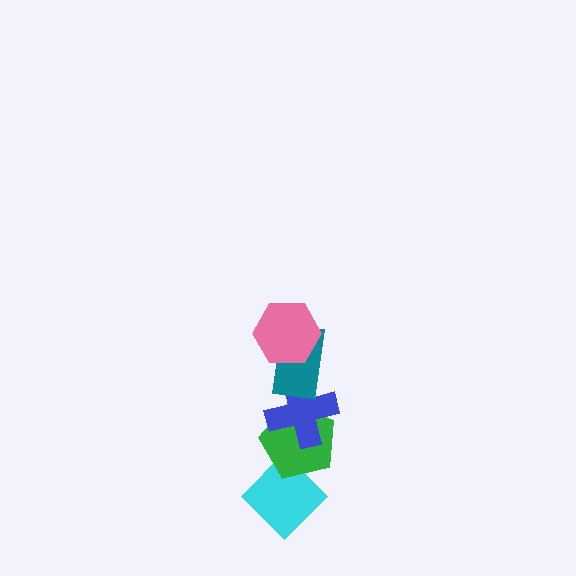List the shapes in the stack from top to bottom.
From top to bottom: the pink hexagon, the teal rectangle, the blue cross, the green pentagon, the cyan diamond.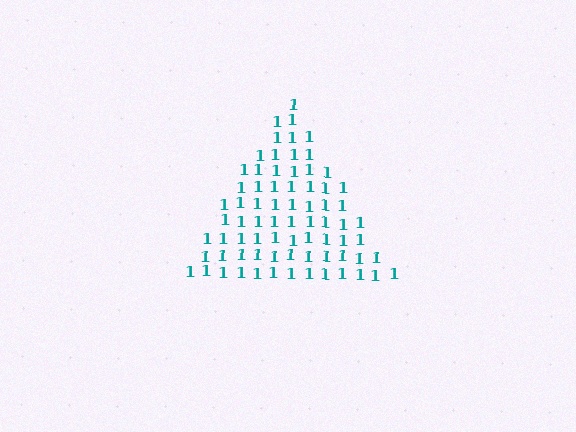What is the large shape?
The large shape is a triangle.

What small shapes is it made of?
It is made of small digit 1's.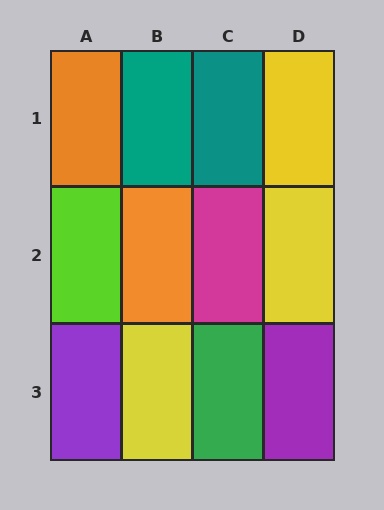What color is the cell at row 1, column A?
Orange.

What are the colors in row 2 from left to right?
Lime, orange, magenta, yellow.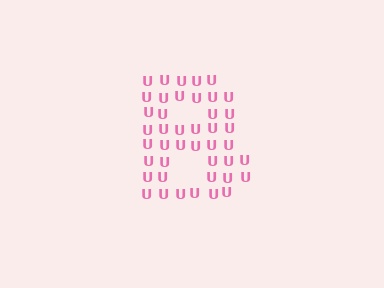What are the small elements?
The small elements are letter U's.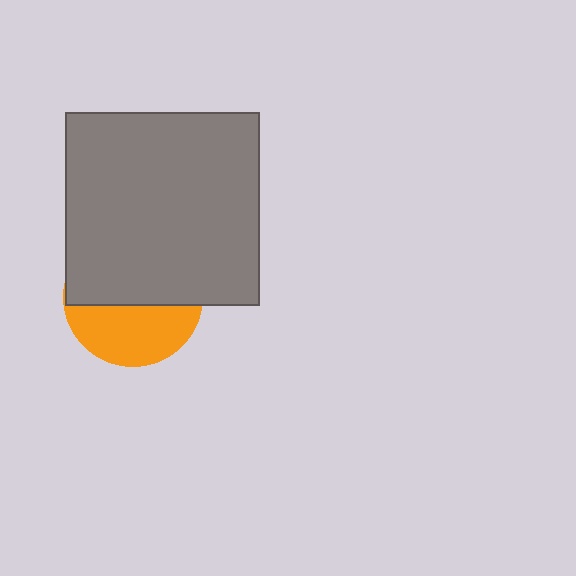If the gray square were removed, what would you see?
You would see the complete orange circle.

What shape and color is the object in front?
The object in front is a gray square.